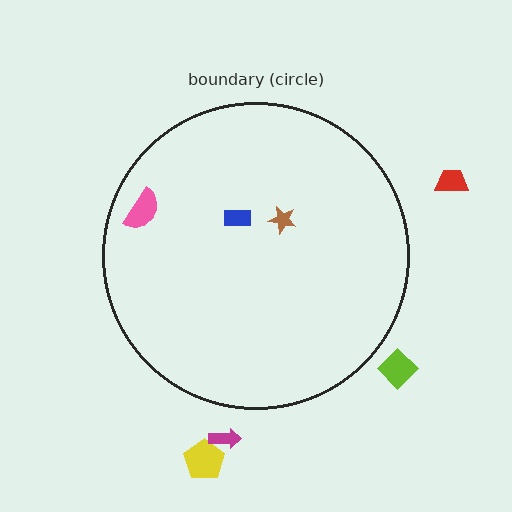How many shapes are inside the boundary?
3 inside, 4 outside.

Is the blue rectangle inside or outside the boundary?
Inside.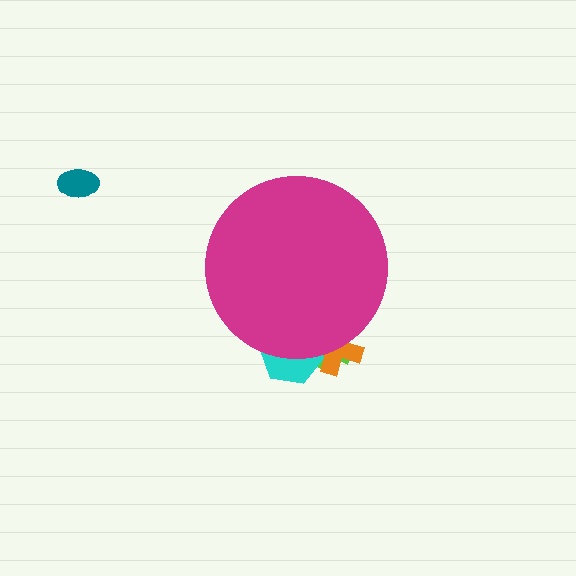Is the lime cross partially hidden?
Yes, the lime cross is partially hidden behind the magenta circle.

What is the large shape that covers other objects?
A magenta circle.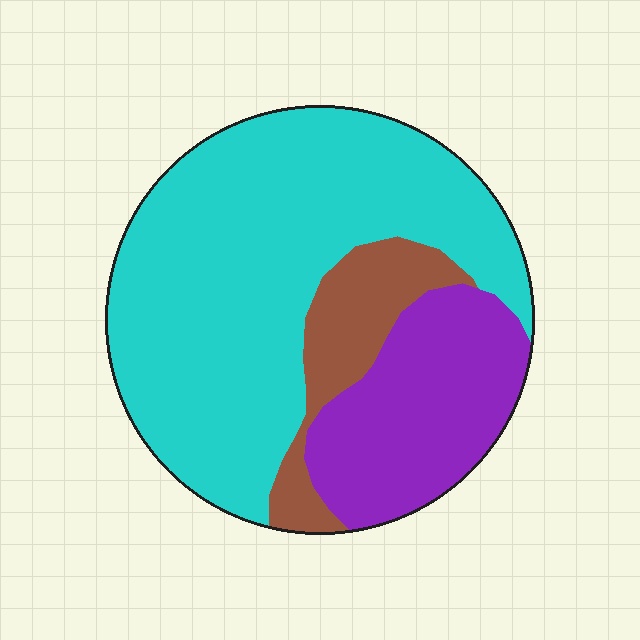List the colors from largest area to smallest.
From largest to smallest: cyan, purple, brown.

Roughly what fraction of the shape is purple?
Purple covers roughly 25% of the shape.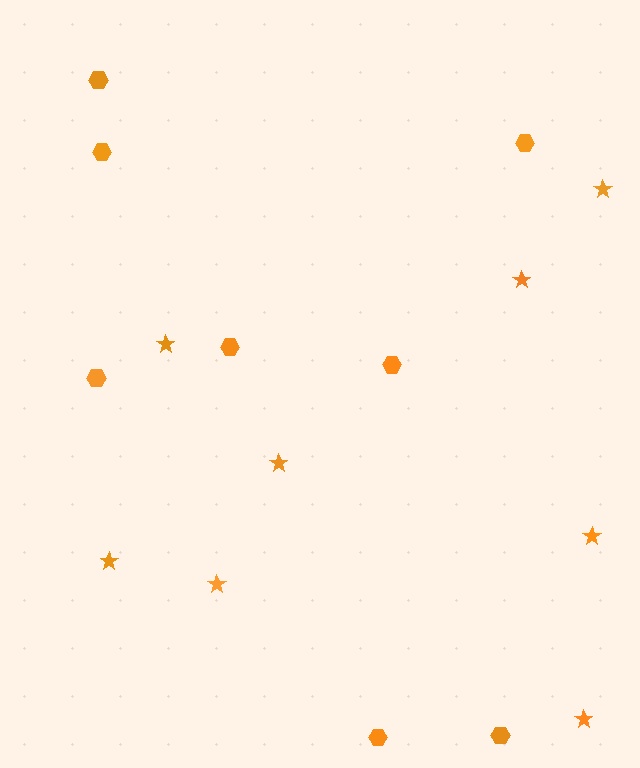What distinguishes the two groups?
There are 2 groups: one group of hexagons (8) and one group of stars (8).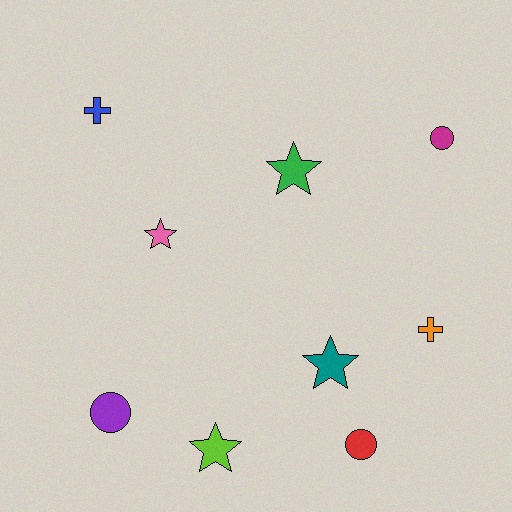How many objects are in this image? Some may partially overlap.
There are 9 objects.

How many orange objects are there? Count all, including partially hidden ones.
There is 1 orange object.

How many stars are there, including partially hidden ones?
There are 4 stars.